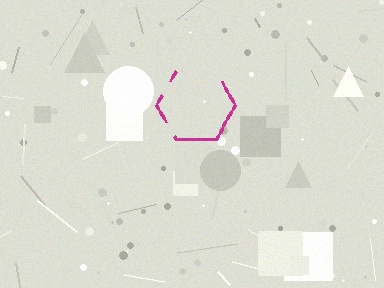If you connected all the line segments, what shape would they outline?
They would outline a hexagon.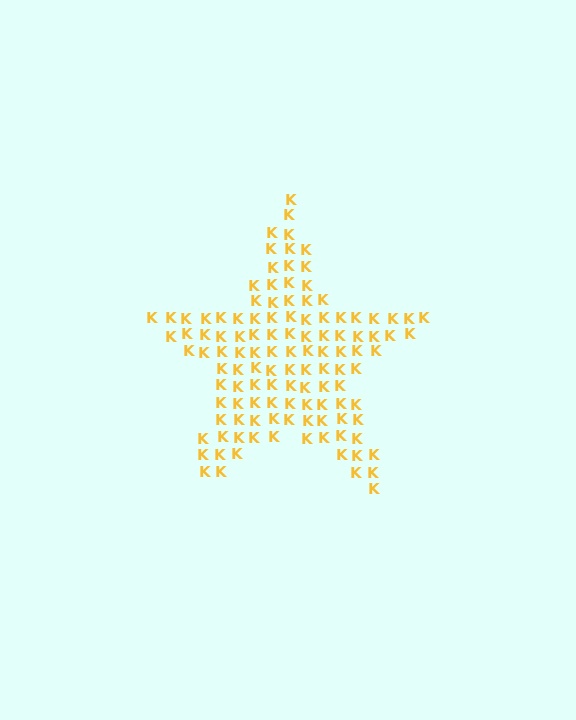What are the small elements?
The small elements are letter K's.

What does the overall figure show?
The overall figure shows a star.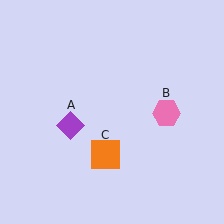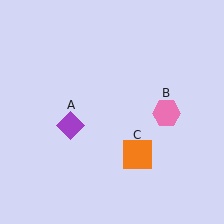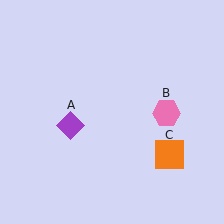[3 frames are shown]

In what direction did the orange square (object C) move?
The orange square (object C) moved right.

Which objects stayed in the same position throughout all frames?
Purple diamond (object A) and pink hexagon (object B) remained stationary.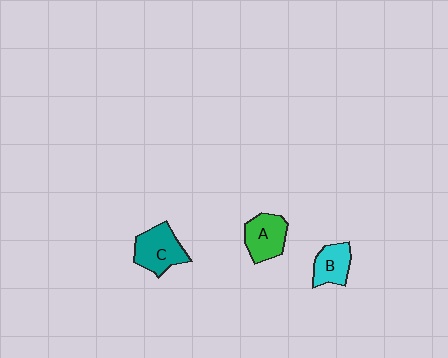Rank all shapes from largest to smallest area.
From largest to smallest: C (teal), A (green), B (cyan).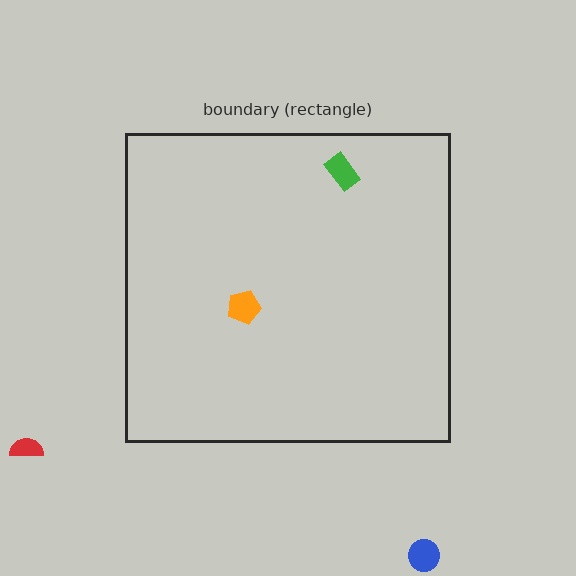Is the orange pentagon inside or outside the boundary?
Inside.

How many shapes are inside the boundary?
2 inside, 2 outside.